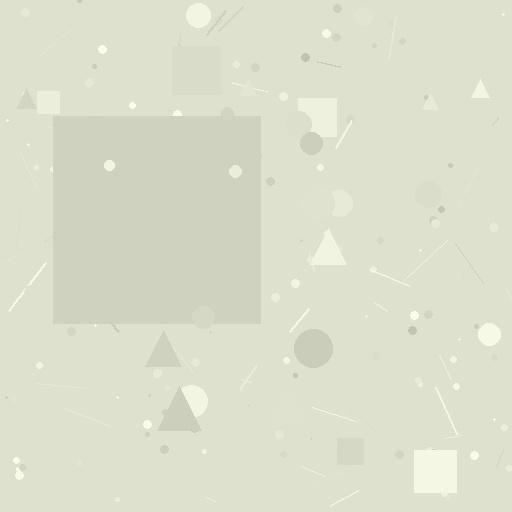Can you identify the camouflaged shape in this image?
The camouflaged shape is a square.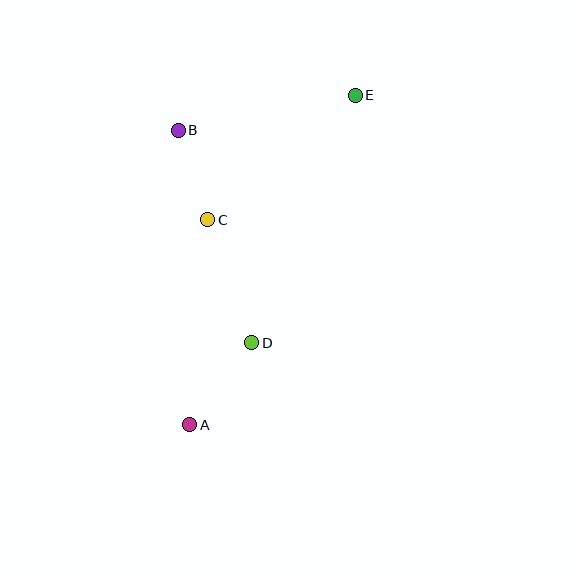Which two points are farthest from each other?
Points A and E are farthest from each other.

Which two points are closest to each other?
Points B and C are closest to each other.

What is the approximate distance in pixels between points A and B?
The distance between A and B is approximately 295 pixels.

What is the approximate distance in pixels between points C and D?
The distance between C and D is approximately 131 pixels.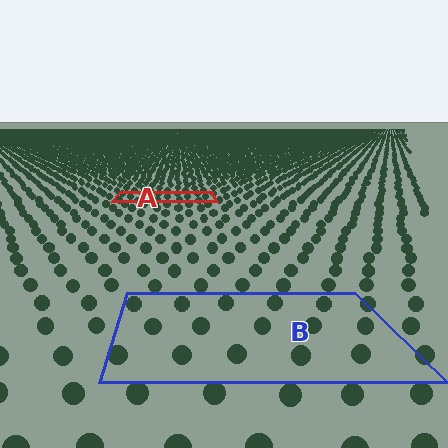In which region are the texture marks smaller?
The texture marks are smaller in region A, because it is farther away.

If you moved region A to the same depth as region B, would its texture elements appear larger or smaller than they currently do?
They would appear larger. At a closer depth, the same texture elements are projected at a bigger on-screen size.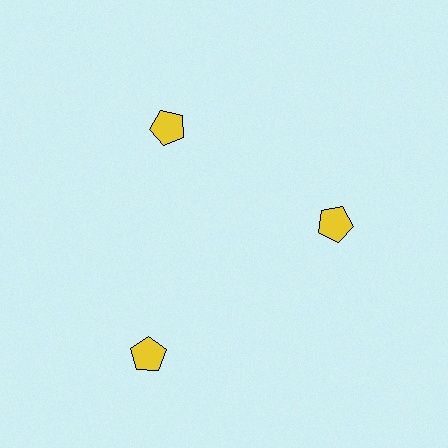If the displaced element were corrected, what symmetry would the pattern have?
It would have 3-fold rotational symmetry — the pattern would map onto itself every 120 degrees.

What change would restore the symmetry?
The symmetry would be restored by moving it inward, back onto the ring so that all 3 pentagons sit at equal angles and equal distance from the center.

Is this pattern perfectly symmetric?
No. The 3 yellow pentagons are arranged in a ring, but one element near the 7 o'clock position is pushed outward from the center, breaking the 3-fold rotational symmetry.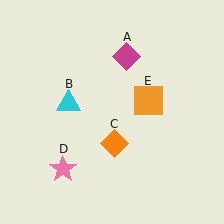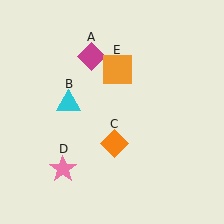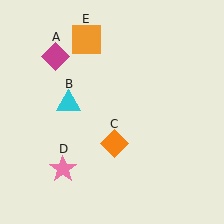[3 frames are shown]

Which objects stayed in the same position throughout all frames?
Cyan triangle (object B) and orange diamond (object C) and pink star (object D) remained stationary.